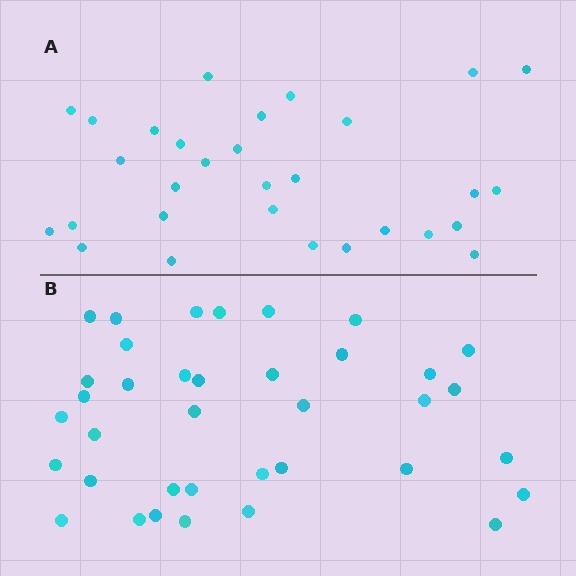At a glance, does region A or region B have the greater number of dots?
Region B (the bottom region) has more dots.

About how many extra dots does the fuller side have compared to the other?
Region B has roughly 8 or so more dots than region A.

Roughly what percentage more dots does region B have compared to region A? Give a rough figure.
About 25% more.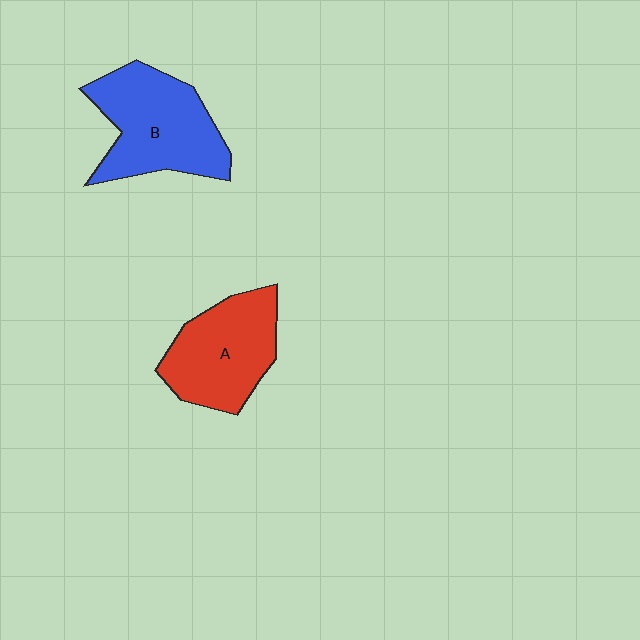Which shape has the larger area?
Shape B (blue).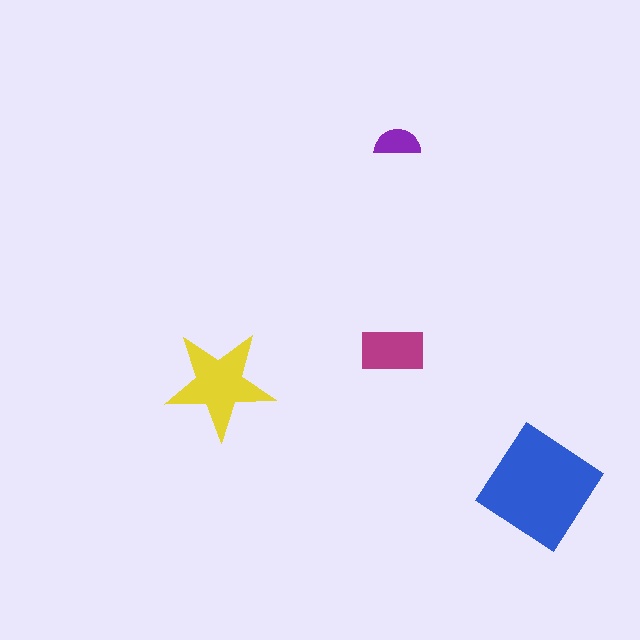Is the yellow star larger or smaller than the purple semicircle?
Larger.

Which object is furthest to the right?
The blue diamond is rightmost.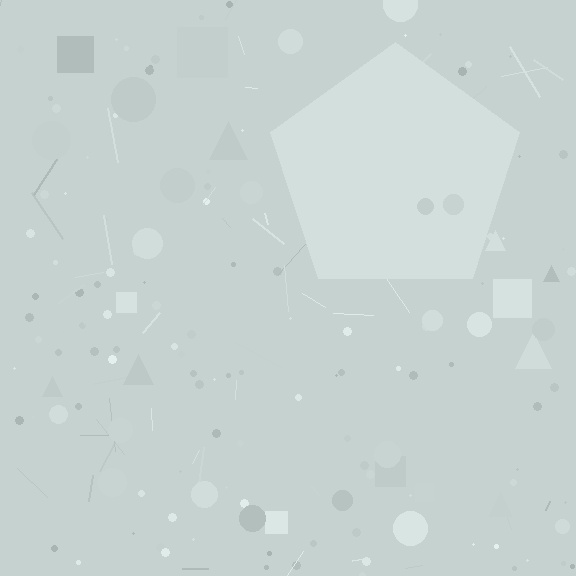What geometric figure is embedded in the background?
A pentagon is embedded in the background.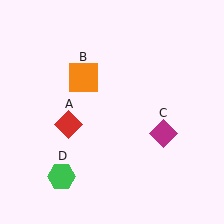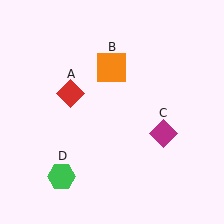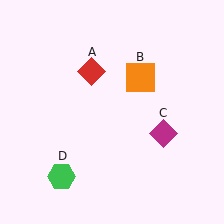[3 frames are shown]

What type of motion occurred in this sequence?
The red diamond (object A), orange square (object B) rotated clockwise around the center of the scene.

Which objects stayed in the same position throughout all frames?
Magenta diamond (object C) and green hexagon (object D) remained stationary.